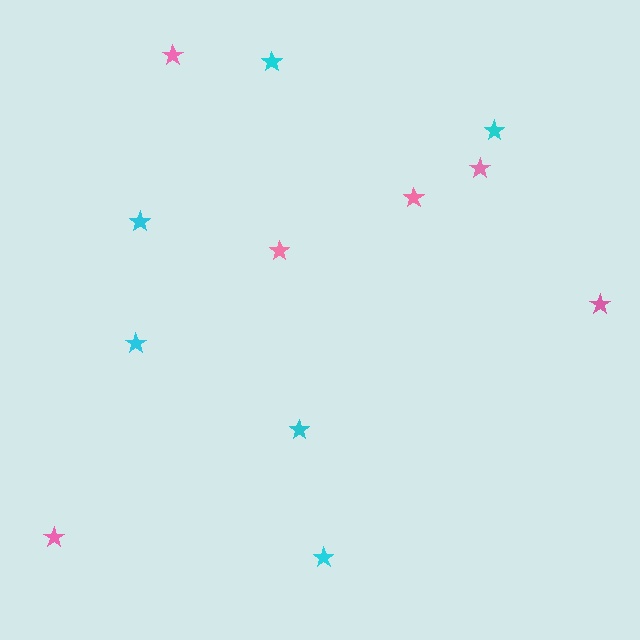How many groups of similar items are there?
There are 2 groups: one group of cyan stars (6) and one group of pink stars (6).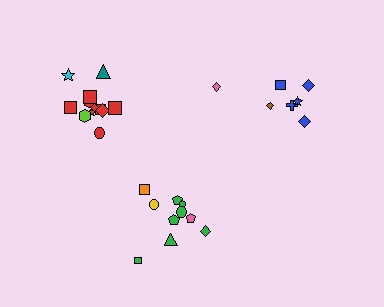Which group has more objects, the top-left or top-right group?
The top-left group.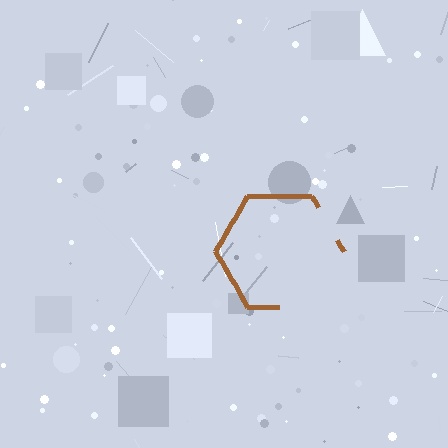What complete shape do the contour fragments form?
The contour fragments form a hexagon.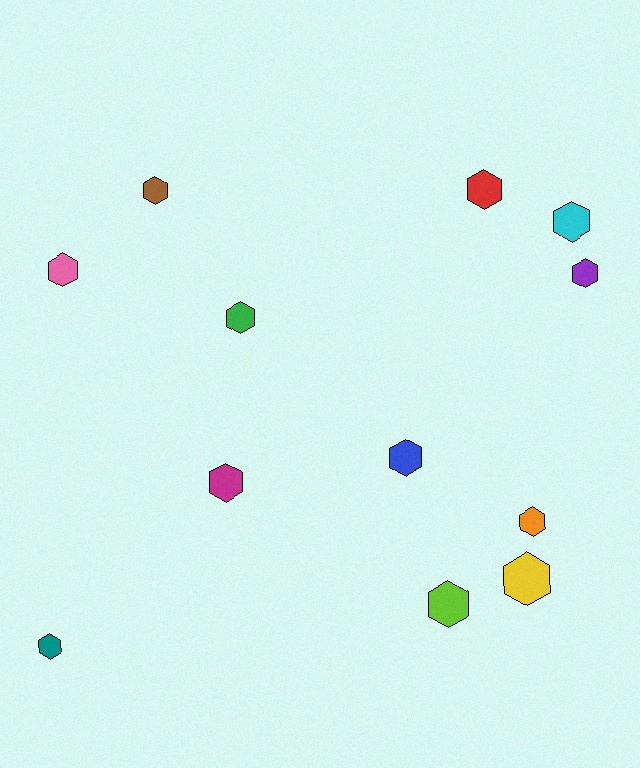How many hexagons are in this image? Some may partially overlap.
There are 12 hexagons.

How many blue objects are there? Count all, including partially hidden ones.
There is 1 blue object.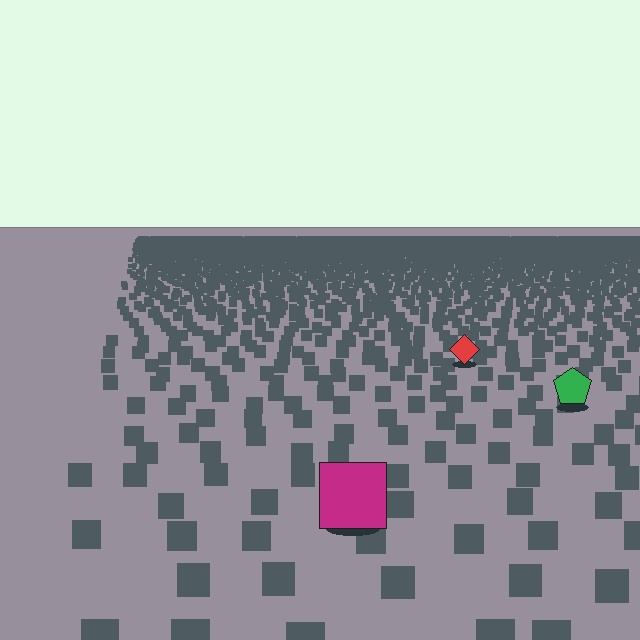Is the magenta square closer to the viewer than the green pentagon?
Yes. The magenta square is closer — you can tell from the texture gradient: the ground texture is coarser near it.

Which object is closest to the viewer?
The magenta square is closest. The texture marks near it are larger and more spread out.